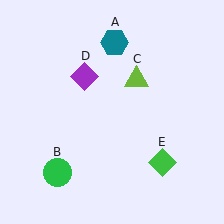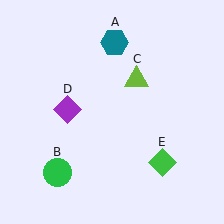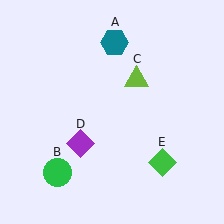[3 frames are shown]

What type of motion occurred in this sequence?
The purple diamond (object D) rotated counterclockwise around the center of the scene.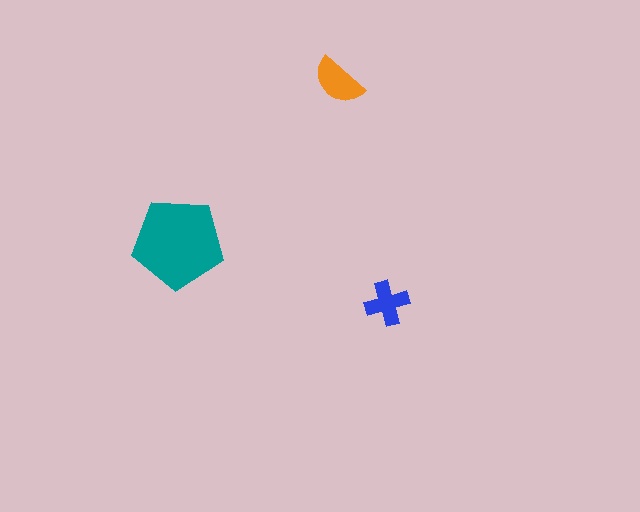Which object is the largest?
The teal pentagon.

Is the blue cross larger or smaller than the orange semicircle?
Smaller.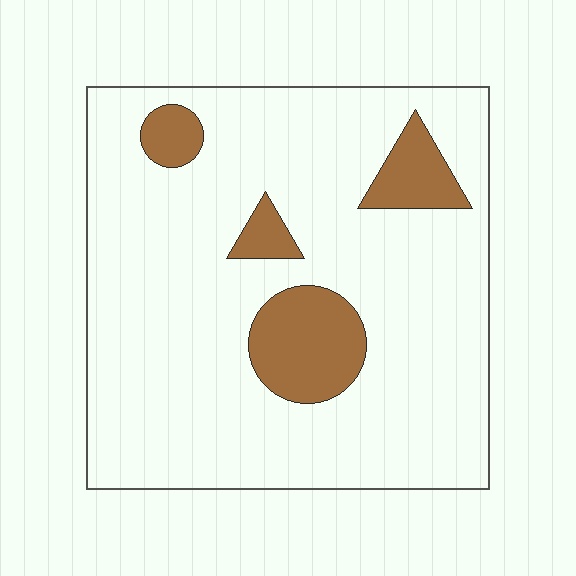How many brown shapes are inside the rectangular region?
4.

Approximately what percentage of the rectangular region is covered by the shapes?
Approximately 15%.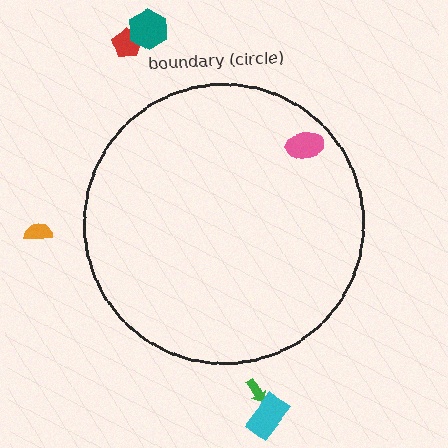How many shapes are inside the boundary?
1 inside, 5 outside.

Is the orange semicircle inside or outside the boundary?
Outside.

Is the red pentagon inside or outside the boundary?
Outside.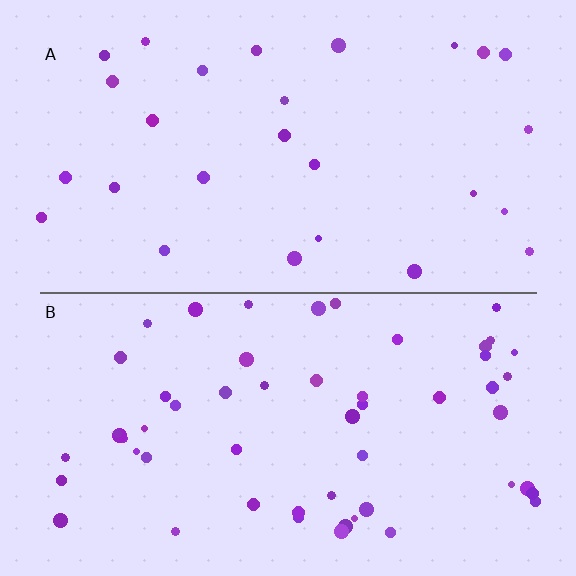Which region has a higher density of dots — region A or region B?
B (the bottom).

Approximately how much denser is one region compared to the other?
Approximately 2.1× — region B over region A.